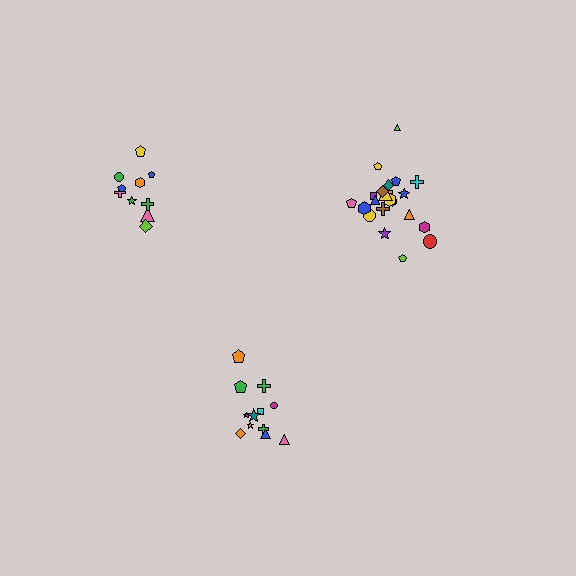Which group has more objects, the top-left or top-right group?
The top-right group.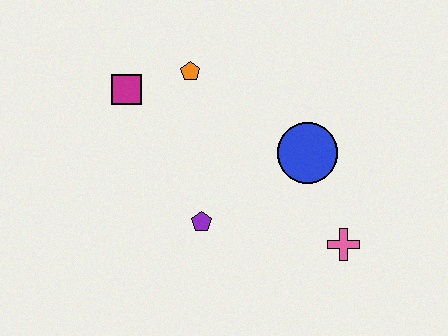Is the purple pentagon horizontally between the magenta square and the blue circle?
Yes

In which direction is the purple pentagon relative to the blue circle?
The purple pentagon is to the left of the blue circle.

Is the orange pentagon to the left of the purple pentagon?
Yes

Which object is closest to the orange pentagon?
The magenta square is closest to the orange pentagon.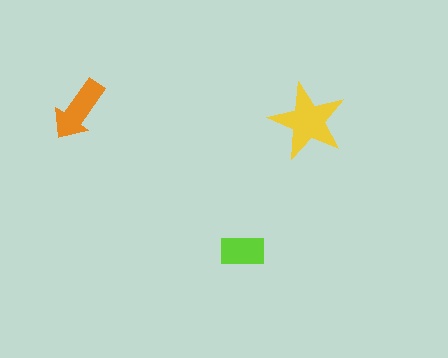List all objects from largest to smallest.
The yellow star, the orange arrow, the lime rectangle.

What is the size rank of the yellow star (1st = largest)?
1st.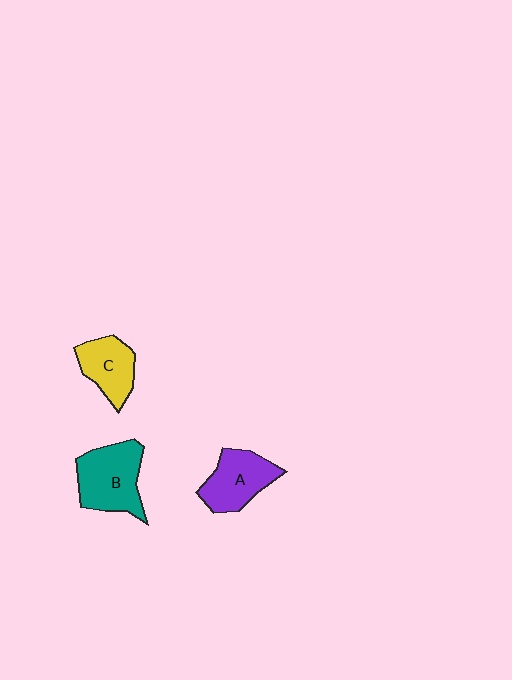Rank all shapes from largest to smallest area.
From largest to smallest: B (teal), A (purple), C (yellow).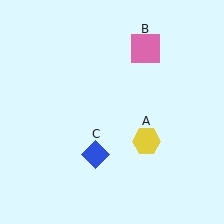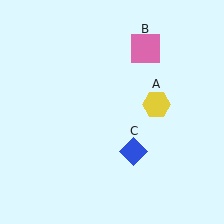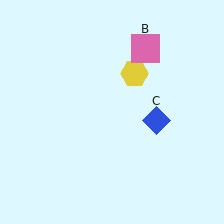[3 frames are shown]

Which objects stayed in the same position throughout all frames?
Pink square (object B) remained stationary.